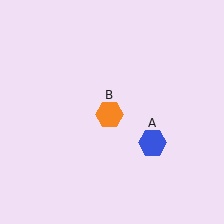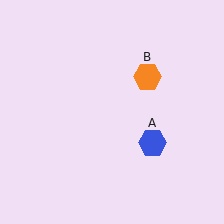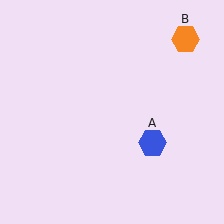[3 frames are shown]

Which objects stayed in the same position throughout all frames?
Blue hexagon (object A) remained stationary.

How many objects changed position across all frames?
1 object changed position: orange hexagon (object B).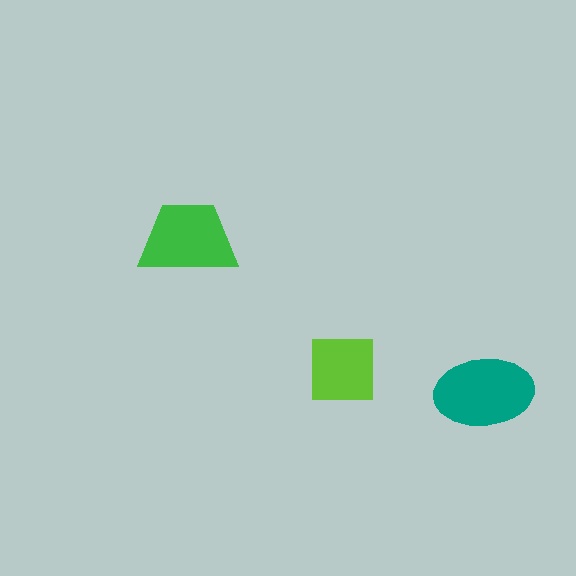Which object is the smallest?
The lime square.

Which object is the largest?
The teal ellipse.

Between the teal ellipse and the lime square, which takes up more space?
The teal ellipse.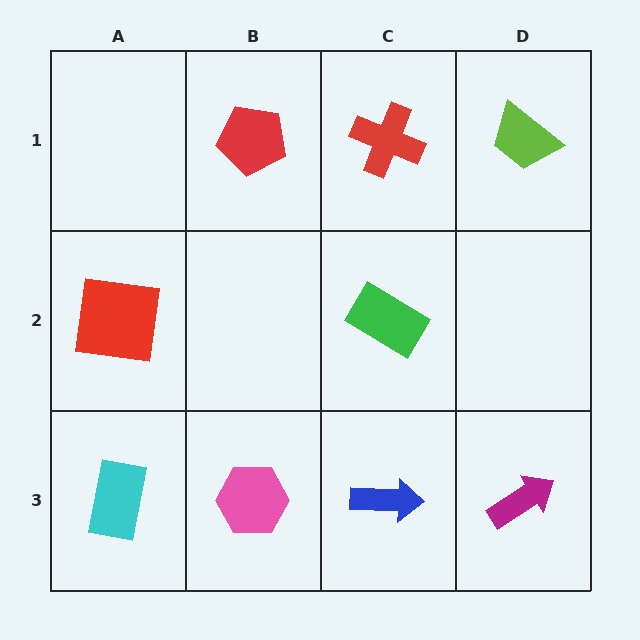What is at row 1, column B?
A red pentagon.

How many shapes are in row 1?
3 shapes.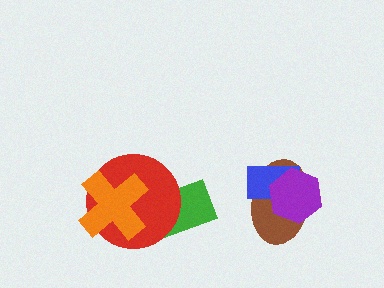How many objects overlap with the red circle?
2 objects overlap with the red circle.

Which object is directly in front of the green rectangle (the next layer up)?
The red circle is directly in front of the green rectangle.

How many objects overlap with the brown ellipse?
2 objects overlap with the brown ellipse.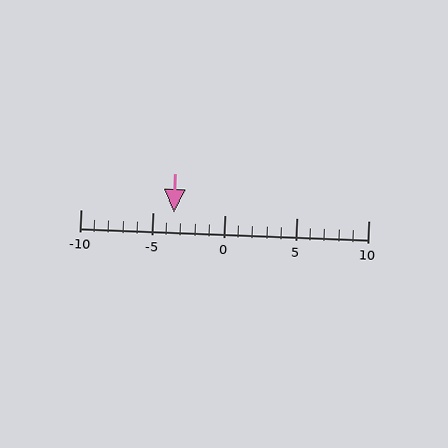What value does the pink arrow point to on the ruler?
The pink arrow points to approximately -4.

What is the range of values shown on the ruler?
The ruler shows values from -10 to 10.